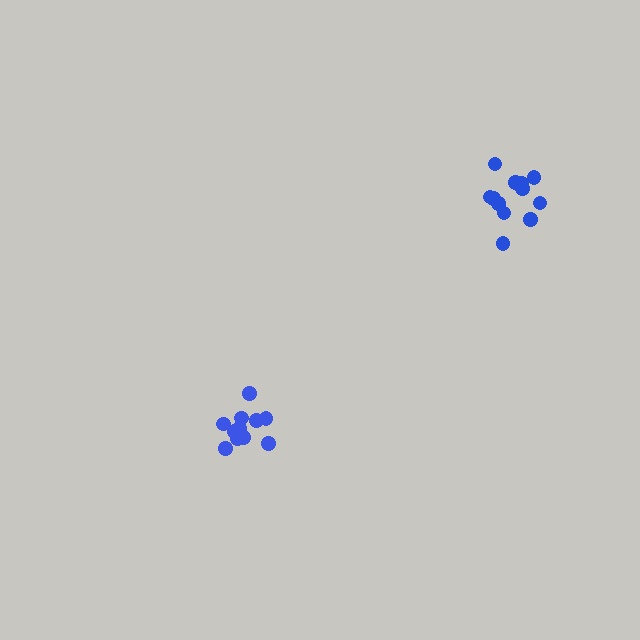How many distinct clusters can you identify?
There are 2 distinct clusters.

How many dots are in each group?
Group 1: 11 dots, Group 2: 12 dots (23 total).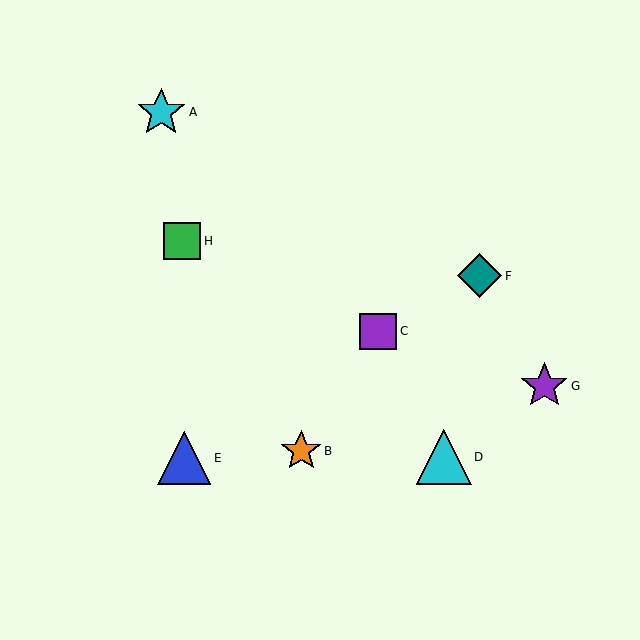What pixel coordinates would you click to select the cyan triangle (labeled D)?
Click at (444, 457) to select the cyan triangle D.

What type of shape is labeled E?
Shape E is a blue triangle.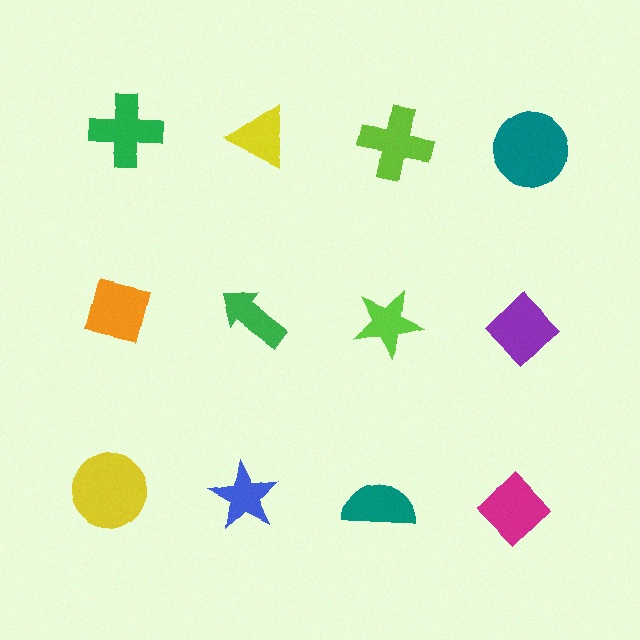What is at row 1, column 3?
A lime cross.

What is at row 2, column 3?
A lime star.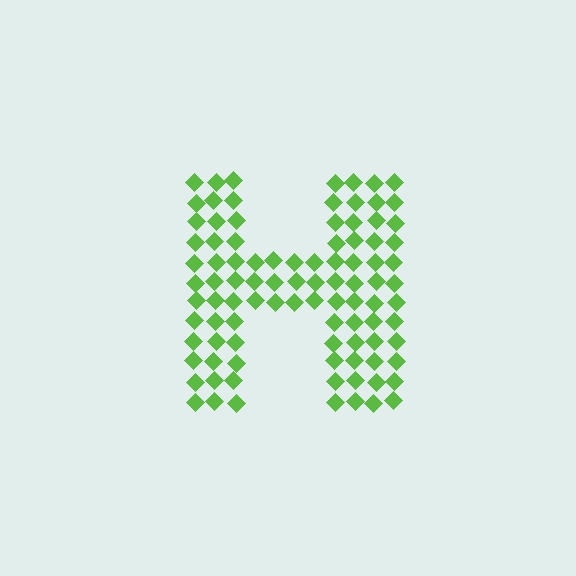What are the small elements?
The small elements are diamonds.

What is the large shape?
The large shape is the letter H.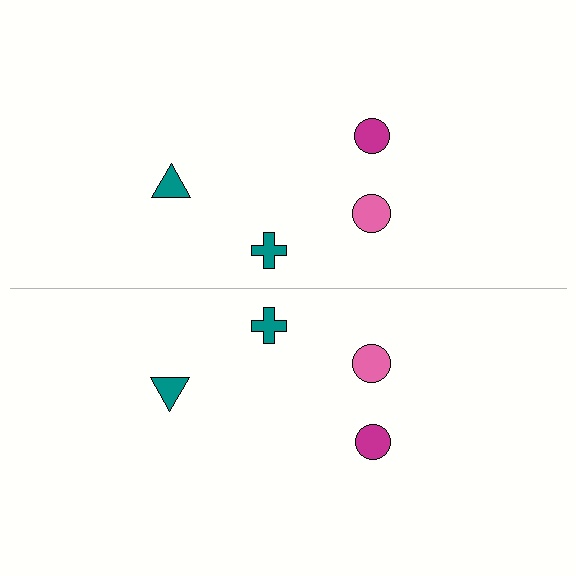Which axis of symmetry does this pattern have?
The pattern has a horizontal axis of symmetry running through the center of the image.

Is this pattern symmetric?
Yes, this pattern has bilateral (reflection) symmetry.